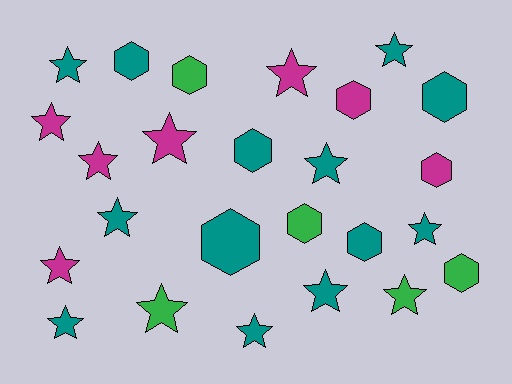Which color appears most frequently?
Teal, with 13 objects.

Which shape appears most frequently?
Star, with 15 objects.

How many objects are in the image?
There are 25 objects.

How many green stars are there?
There are 2 green stars.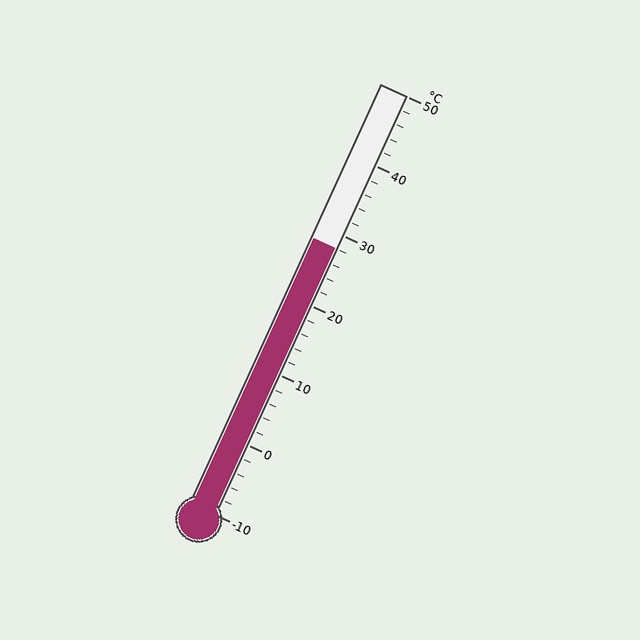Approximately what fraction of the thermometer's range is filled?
The thermometer is filled to approximately 65% of its range.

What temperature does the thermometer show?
The thermometer shows approximately 28°C.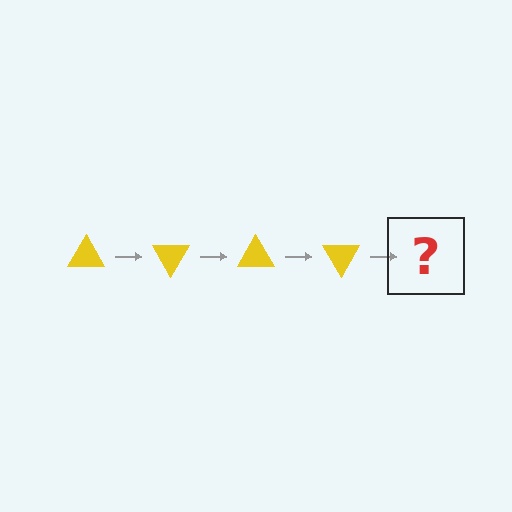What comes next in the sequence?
The next element should be a yellow triangle rotated 240 degrees.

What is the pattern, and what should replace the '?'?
The pattern is that the triangle rotates 60 degrees each step. The '?' should be a yellow triangle rotated 240 degrees.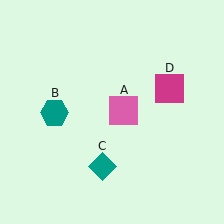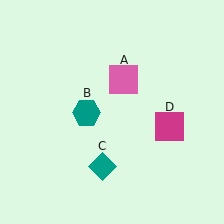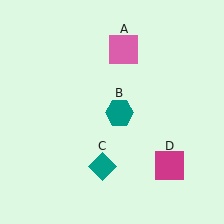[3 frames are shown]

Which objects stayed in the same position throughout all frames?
Teal diamond (object C) remained stationary.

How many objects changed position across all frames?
3 objects changed position: pink square (object A), teal hexagon (object B), magenta square (object D).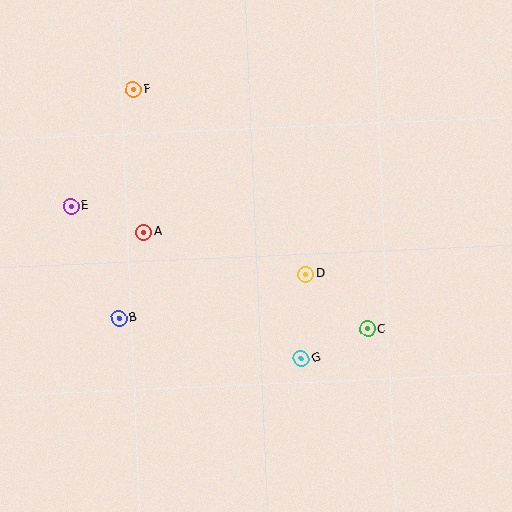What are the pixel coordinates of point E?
Point E is at (71, 206).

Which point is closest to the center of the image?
Point D at (306, 274) is closest to the center.